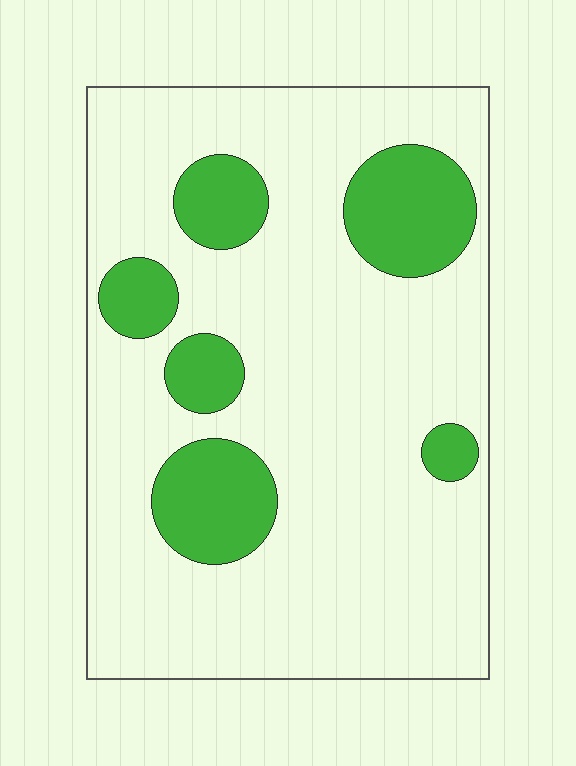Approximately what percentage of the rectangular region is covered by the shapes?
Approximately 20%.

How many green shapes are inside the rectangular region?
6.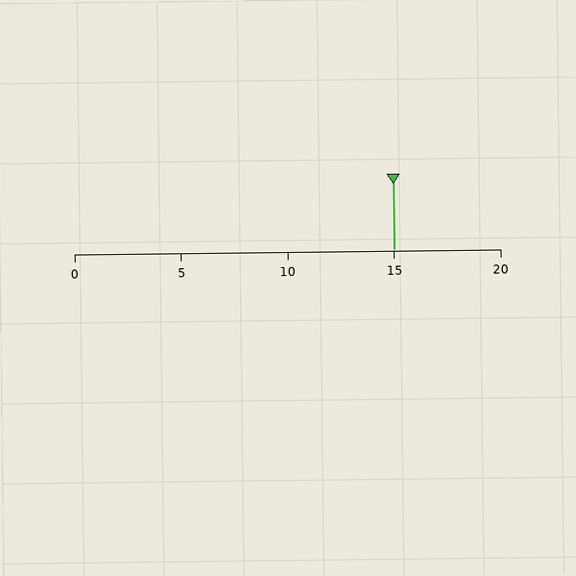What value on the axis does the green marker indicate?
The marker indicates approximately 15.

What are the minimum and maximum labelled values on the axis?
The axis runs from 0 to 20.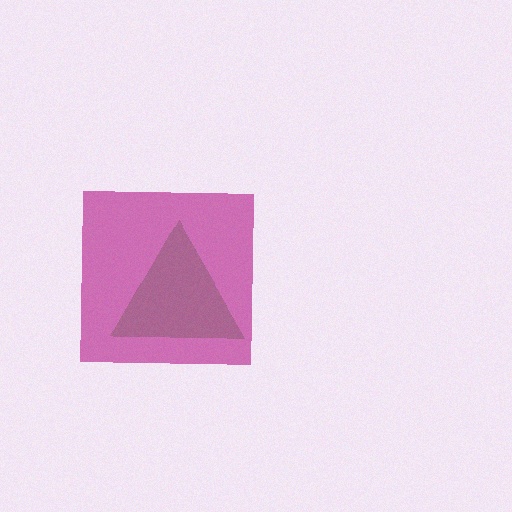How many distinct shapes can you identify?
There are 2 distinct shapes: a green triangle, a magenta square.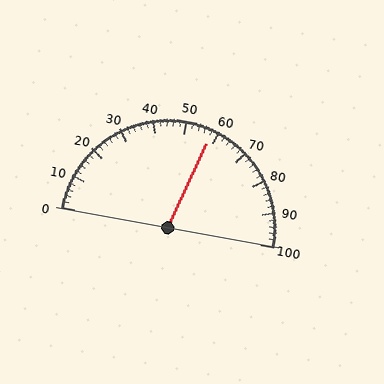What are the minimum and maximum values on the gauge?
The gauge ranges from 0 to 100.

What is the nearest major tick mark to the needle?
The nearest major tick mark is 60.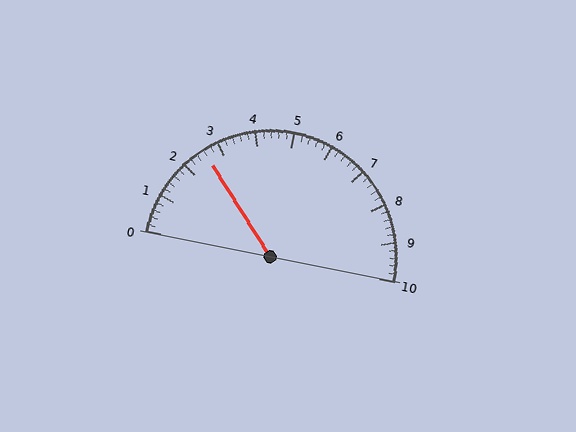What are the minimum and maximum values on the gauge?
The gauge ranges from 0 to 10.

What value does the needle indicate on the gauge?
The needle indicates approximately 2.6.